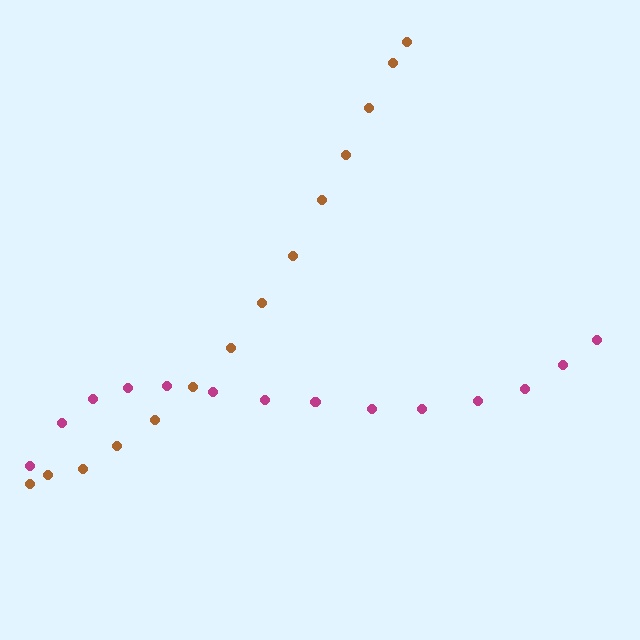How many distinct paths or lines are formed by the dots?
There are 2 distinct paths.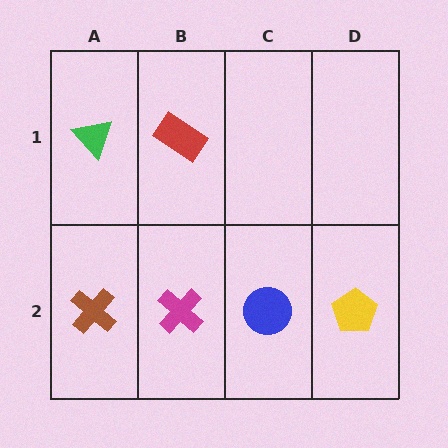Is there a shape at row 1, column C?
No, that cell is empty.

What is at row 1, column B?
A red rectangle.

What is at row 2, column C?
A blue circle.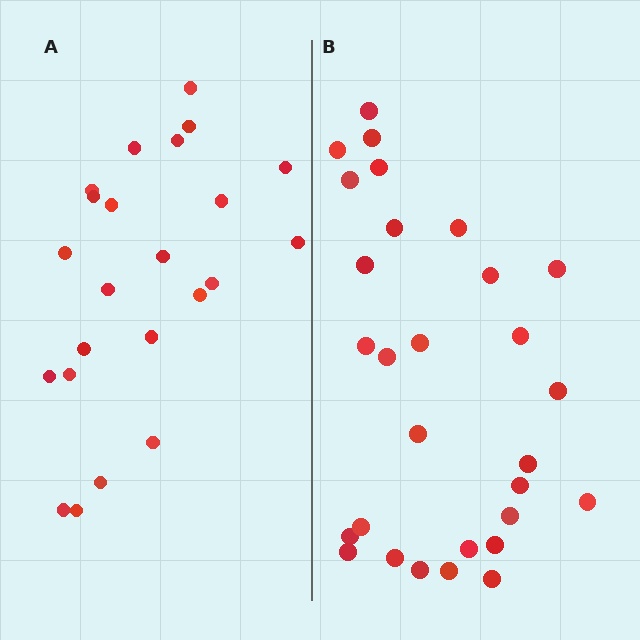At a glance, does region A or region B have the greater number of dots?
Region B (the right region) has more dots.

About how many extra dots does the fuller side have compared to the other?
Region B has about 6 more dots than region A.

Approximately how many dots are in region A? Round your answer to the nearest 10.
About 20 dots. (The exact count is 23, which rounds to 20.)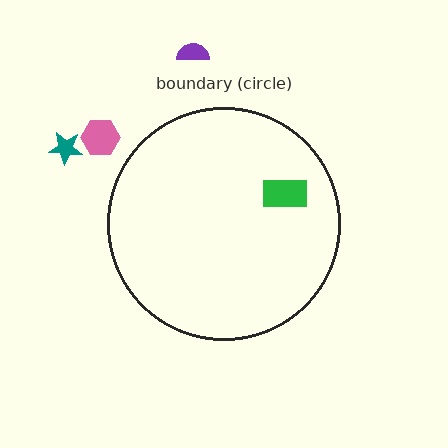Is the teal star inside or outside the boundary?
Outside.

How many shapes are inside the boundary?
1 inside, 3 outside.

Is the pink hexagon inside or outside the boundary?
Outside.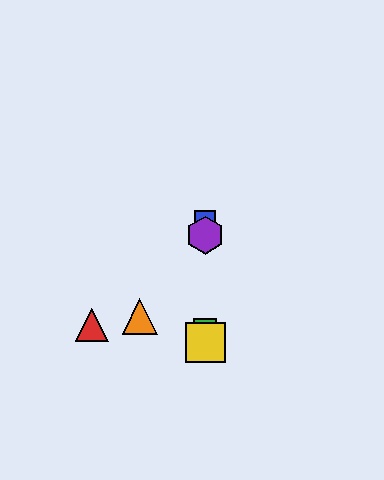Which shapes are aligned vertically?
The blue square, the green square, the yellow square, the purple hexagon are aligned vertically.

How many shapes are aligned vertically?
4 shapes (the blue square, the green square, the yellow square, the purple hexagon) are aligned vertically.